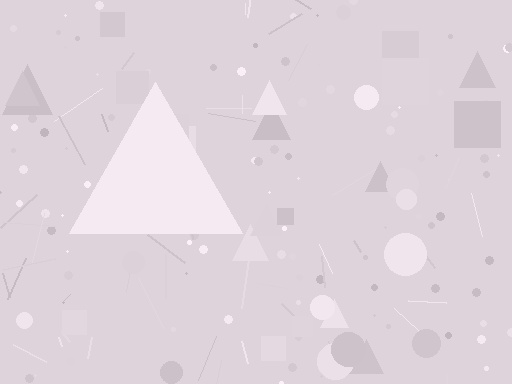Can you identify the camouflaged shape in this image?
The camouflaged shape is a triangle.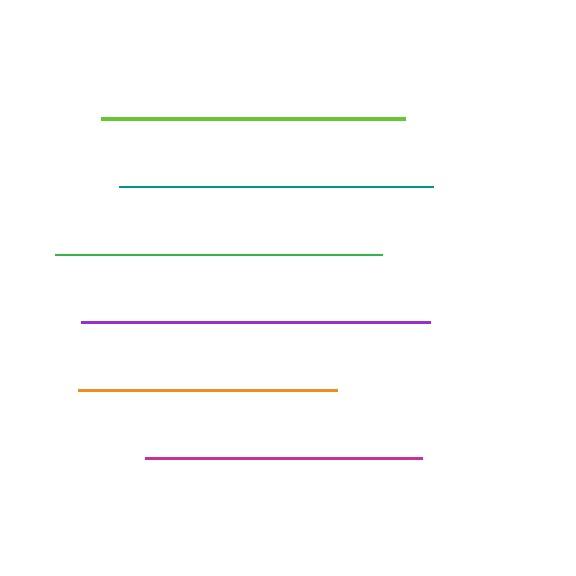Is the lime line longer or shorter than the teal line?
The teal line is longer than the lime line.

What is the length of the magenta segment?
The magenta segment is approximately 277 pixels long.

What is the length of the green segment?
The green segment is approximately 327 pixels long.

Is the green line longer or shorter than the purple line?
The purple line is longer than the green line.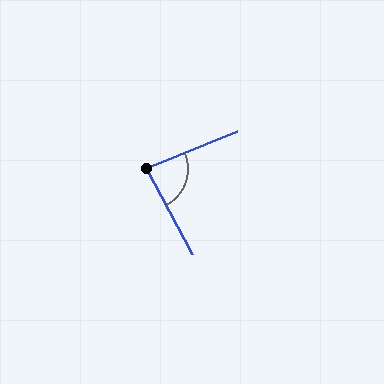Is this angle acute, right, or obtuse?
It is acute.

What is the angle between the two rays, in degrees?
Approximately 84 degrees.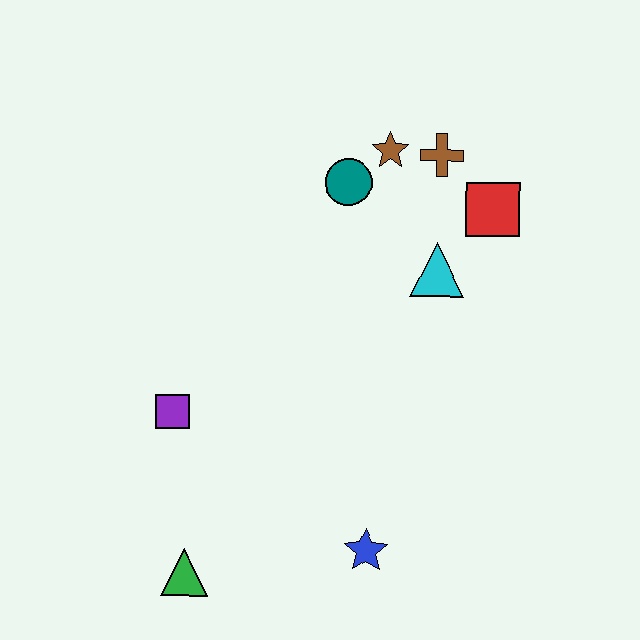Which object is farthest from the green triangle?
The brown cross is farthest from the green triangle.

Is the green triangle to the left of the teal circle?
Yes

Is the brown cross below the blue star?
No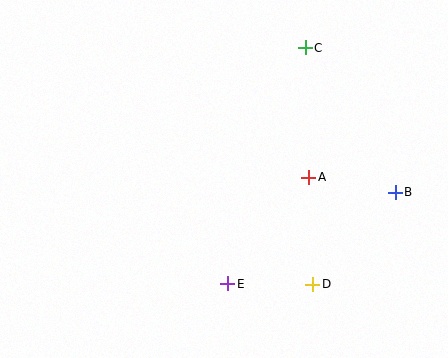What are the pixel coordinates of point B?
Point B is at (395, 192).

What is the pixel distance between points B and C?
The distance between B and C is 170 pixels.